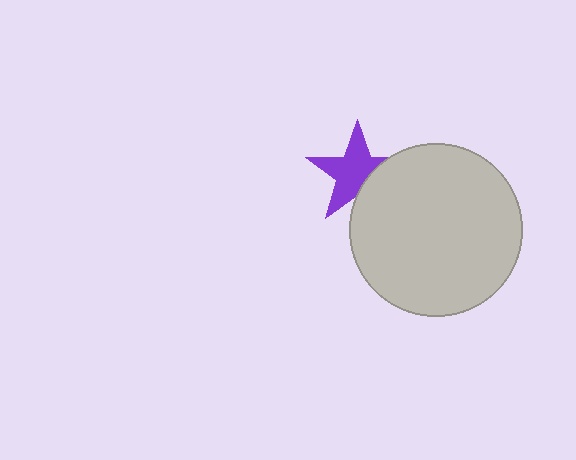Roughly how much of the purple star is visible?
Most of it is visible (roughly 70%).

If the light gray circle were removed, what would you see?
You would see the complete purple star.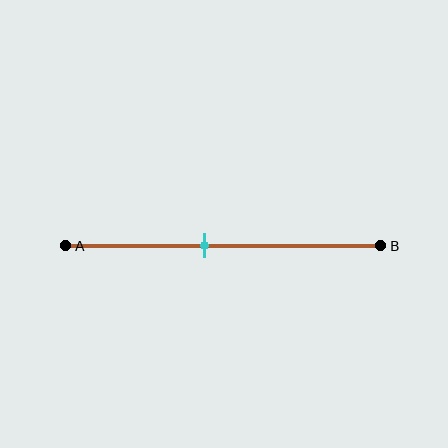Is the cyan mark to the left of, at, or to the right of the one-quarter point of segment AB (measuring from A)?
The cyan mark is to the right of the one-quarter point of segment AB.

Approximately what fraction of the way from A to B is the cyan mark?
The cyan mark is approximately 45% of the way from A to B.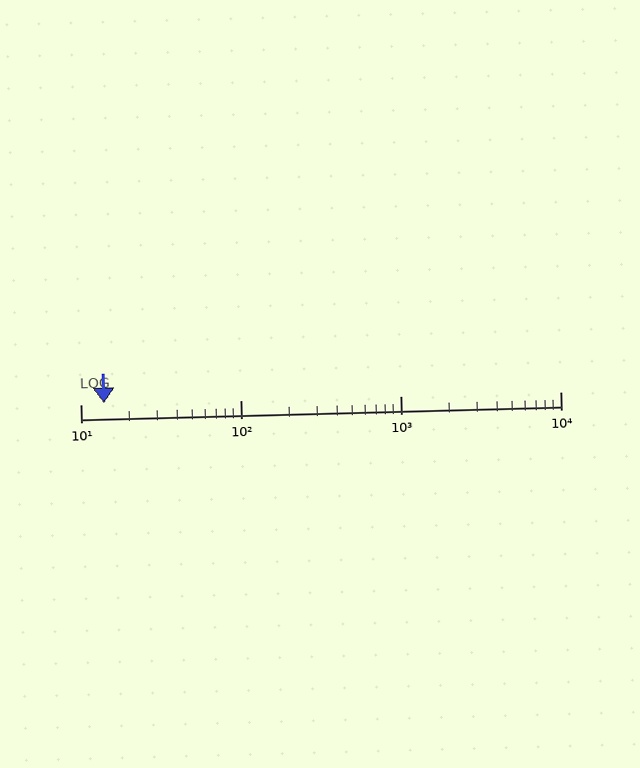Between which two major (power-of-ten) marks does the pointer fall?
The pointer is between 10 and 100.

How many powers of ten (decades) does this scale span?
The scale spans 3 decades, from 10 to 10000.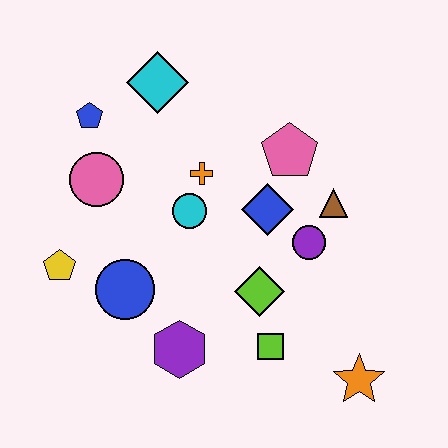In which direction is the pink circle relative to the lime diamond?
The pink circle is to the left of the lime diamond.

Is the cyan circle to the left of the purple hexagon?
No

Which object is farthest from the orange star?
The blue pentagon is farthest from the orange star.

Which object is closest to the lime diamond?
The lime square is closest to the lime diamond.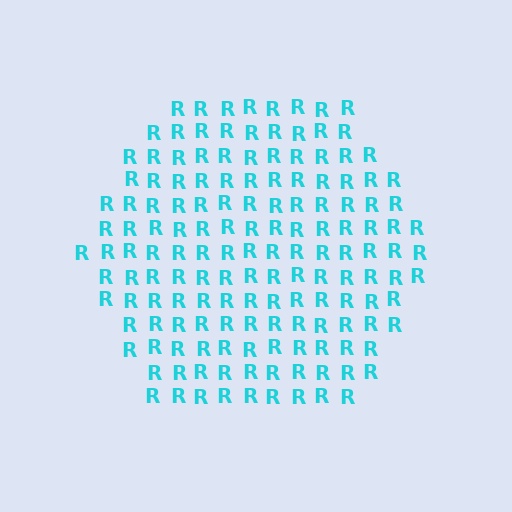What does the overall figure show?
The overall figure shows a hexagon.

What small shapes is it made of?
It is made of small letter R's.